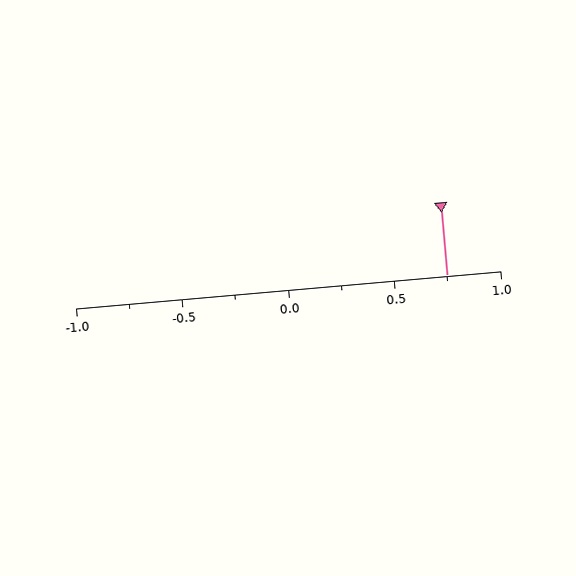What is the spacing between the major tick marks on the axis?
The major ticks are spaced 0.5 apart.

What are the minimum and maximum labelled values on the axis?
The axis runs from -1.0 to 1.0.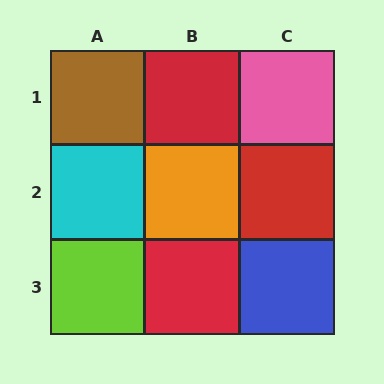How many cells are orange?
1 cell is orange.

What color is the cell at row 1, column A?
Brown.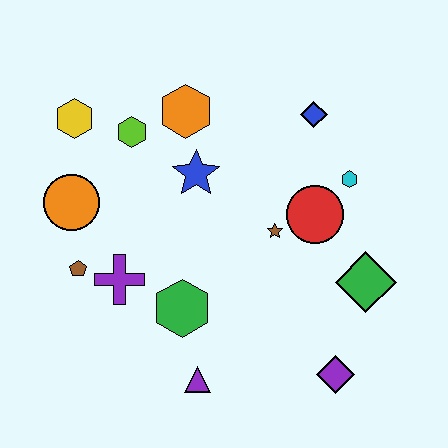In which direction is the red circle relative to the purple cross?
The red circle is to the right of the purple cross.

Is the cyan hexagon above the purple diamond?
Yes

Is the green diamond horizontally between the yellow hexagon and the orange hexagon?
No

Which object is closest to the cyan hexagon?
The red circle is closest to the cyan hexagon.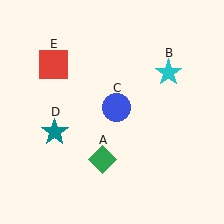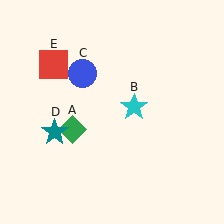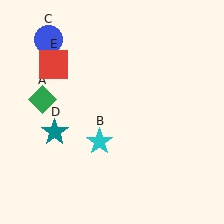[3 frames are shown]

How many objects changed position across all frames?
3 objects changed position: green diamond (object A), cyan star (object B), blue circle (object C).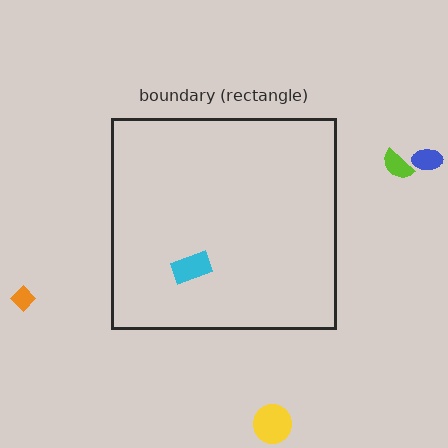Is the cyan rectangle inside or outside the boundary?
Inside.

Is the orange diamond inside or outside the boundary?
Outside.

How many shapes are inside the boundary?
1 inside, 4 outside.